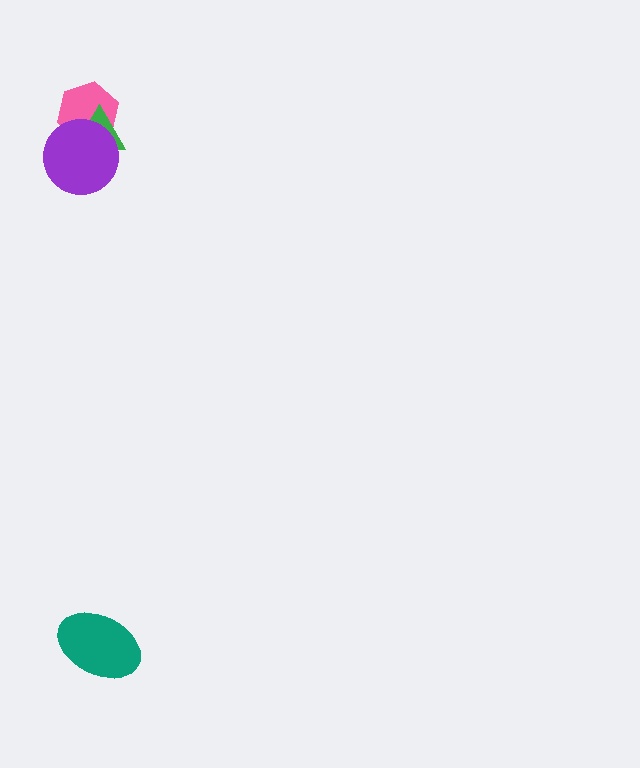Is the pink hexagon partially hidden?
Yes, it is partially covered by another shape.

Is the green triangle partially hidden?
Yes, it is partially covered by another shape.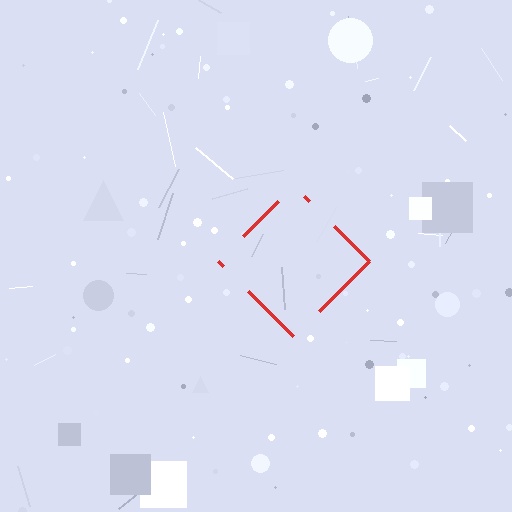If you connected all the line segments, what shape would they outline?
They would outline a diamond.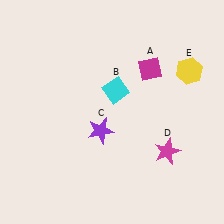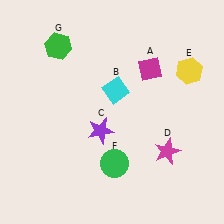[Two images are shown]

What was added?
A green circle (F), a green hexagon (G) were added in Image 2.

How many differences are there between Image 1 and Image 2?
There are 2 differences between the two images.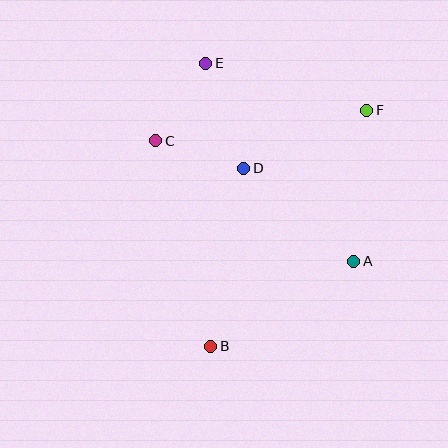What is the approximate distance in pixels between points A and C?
The distance between A and C is approximately 232 pixels.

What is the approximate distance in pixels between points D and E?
The distance between D and E is approximately 112 pixels.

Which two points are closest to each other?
Points C and D are closest to each other.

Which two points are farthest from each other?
Points B and E are farthest from each other.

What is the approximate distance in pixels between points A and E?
The distance between A and E is approximately 247 pixels.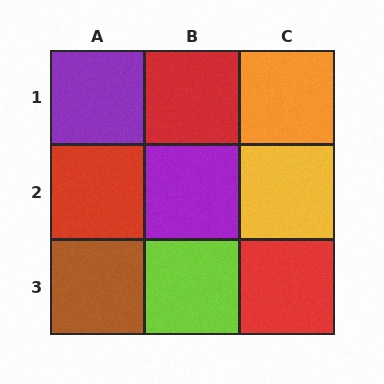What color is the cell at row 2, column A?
Red.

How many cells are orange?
1 cell is orange.